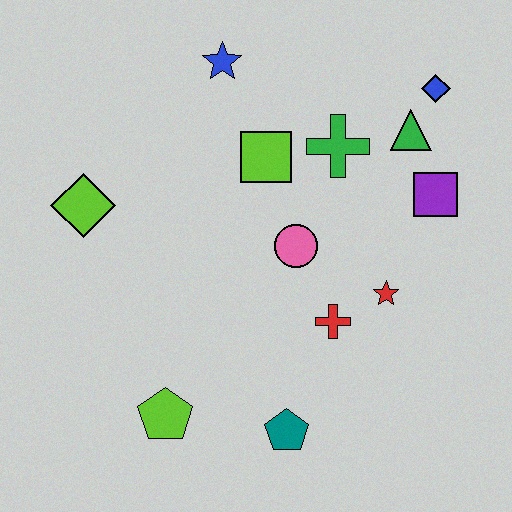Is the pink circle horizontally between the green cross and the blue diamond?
No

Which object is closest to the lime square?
The green cross is closest to the lime square.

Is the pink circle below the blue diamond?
Yes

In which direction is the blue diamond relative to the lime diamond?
The blue diamond is to the right of the lime diamond.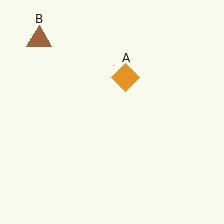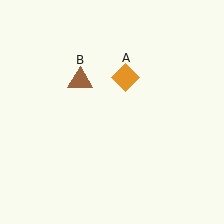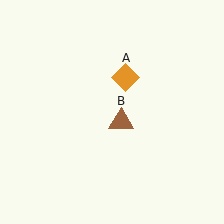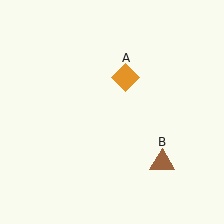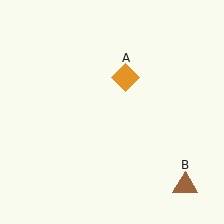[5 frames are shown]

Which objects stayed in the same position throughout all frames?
Orange diamond (object A) remained stationary.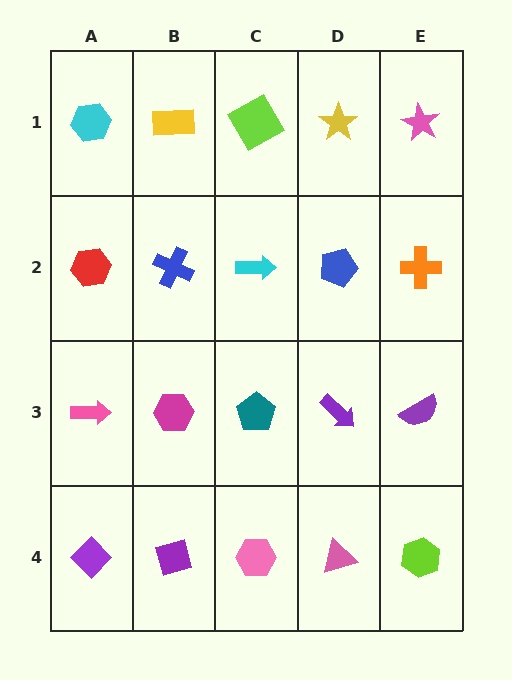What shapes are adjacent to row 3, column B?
A blue cross (row 2, column B), a purple square (row 4, column B), a pink arrow (row 3, column A), a teal pentagon (row 3, column C).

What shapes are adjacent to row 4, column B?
A magenta hexagon (row 3, column B), a purple diamond (row 4, column A), a pink hexagon (row 4, column C).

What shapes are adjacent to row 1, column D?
A blue pentagon (row 2, column D), a lime square (row 1, column C), a pink star (row 1, column E).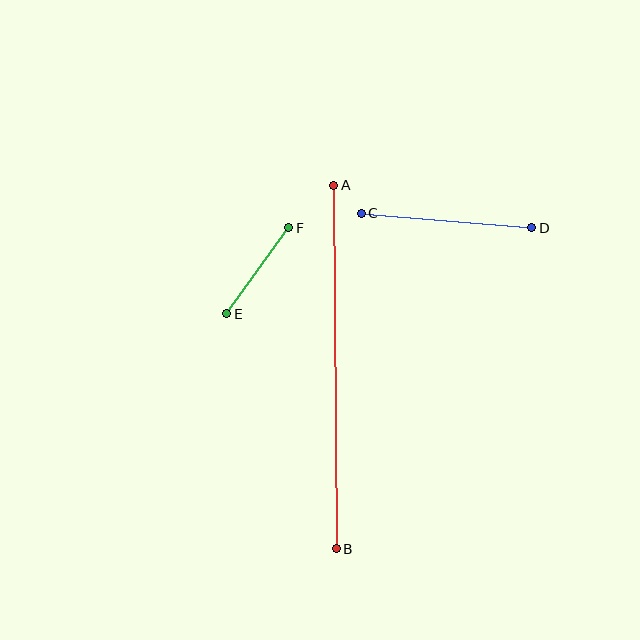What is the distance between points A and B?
The distance is approximately 363 pixels.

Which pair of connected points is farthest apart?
Points A and B are farthest apart.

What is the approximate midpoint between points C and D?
The midpoint is at approximately (447, 221) pixels.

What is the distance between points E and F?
The distance is approximately 106 pixels.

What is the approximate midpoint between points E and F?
The midpoint is at approximately (258, 271) pixels.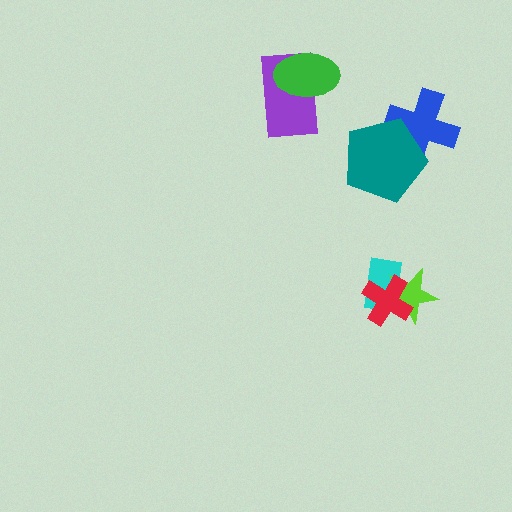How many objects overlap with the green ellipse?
1 object overlaps with the green ellipse.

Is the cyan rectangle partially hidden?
Yes, it is partially covered by another shape.